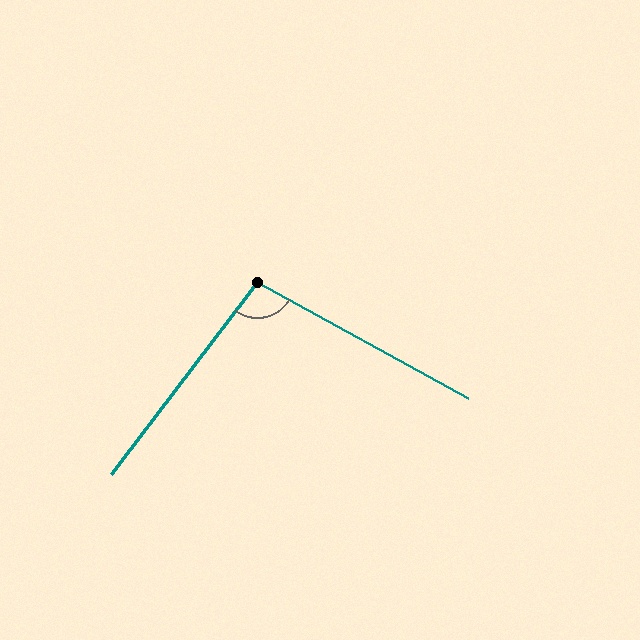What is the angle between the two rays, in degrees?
Approximately 98 degrees.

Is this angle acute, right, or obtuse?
It is obtuse.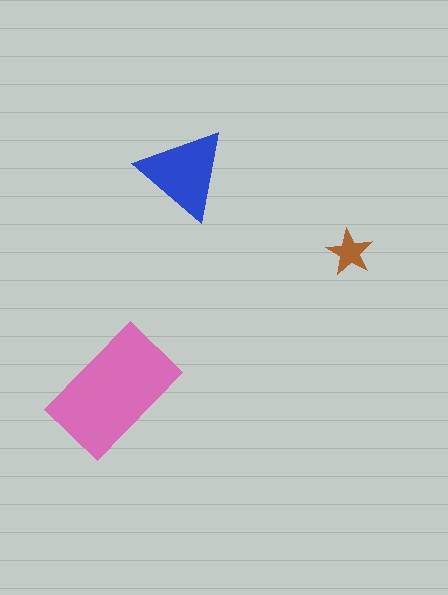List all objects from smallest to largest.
The brown star, the blue triangle, the pink rectangle.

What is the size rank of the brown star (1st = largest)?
3rd.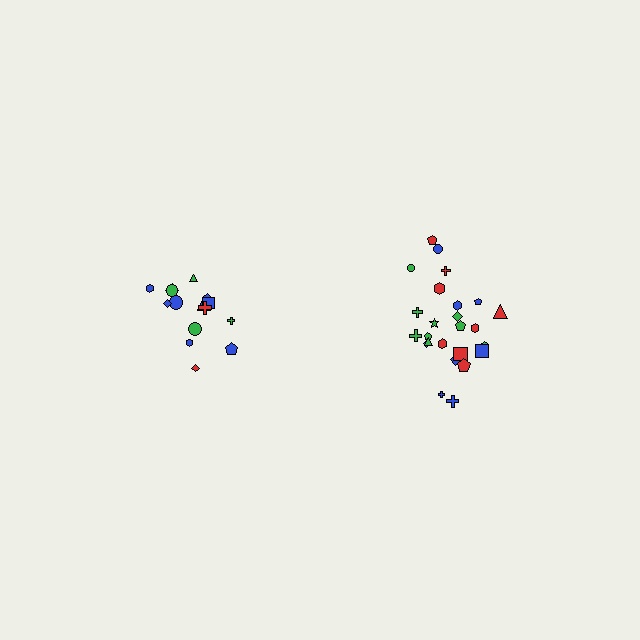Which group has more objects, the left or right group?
The right group.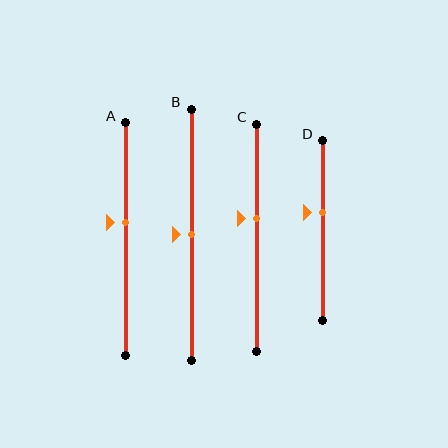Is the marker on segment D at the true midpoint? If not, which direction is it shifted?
No, the marker on segment D is shifted upward by about 10% of the segment length.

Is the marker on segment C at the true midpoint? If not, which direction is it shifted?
No, the marker on segment C is shifted upward by about 8% of the segment length.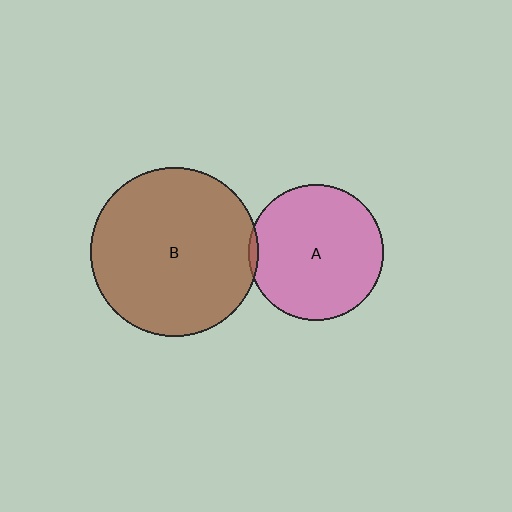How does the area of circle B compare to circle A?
Approximately 1.5 times.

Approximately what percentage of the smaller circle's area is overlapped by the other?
Approximately 5%.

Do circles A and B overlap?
Yes.